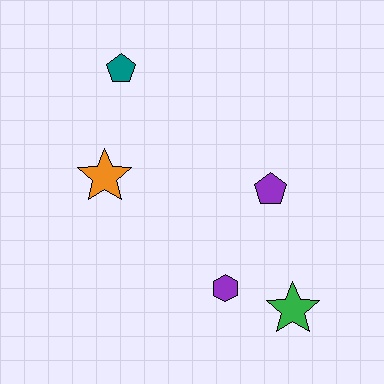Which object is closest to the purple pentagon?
The purple hexagon is closest to the purple pentagon.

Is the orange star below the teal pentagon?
Yes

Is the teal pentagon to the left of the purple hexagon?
Yes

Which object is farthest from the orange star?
The green star is farthest from the orange star.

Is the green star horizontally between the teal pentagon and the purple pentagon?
No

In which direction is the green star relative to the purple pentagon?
The green star is below the purple pentagon.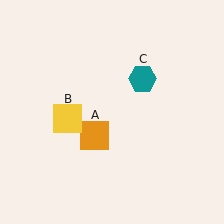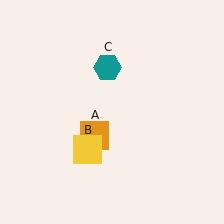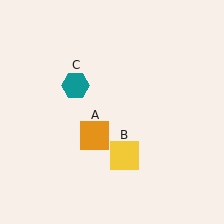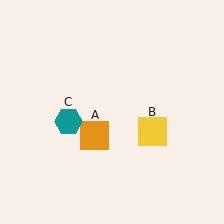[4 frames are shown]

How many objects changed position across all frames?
2 objects changed position: yellow square (object B), teal hexagon (object C).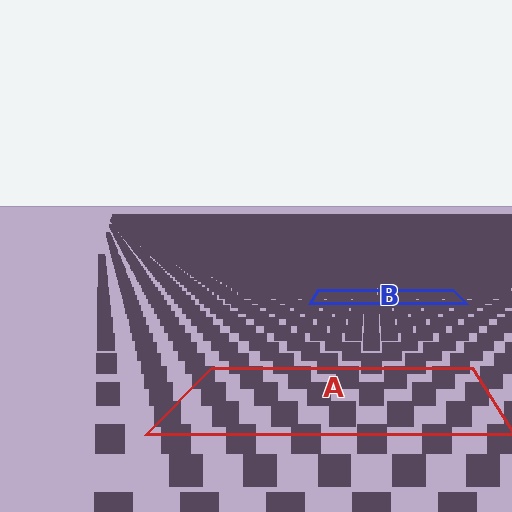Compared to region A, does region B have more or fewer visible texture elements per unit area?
Region B has more texture elements per unit area — they are packed more densely because it is farther away.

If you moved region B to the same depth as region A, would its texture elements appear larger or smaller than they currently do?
They would appear larger. At a closer depth, the same texture elements are projected at a bigger on-screen size.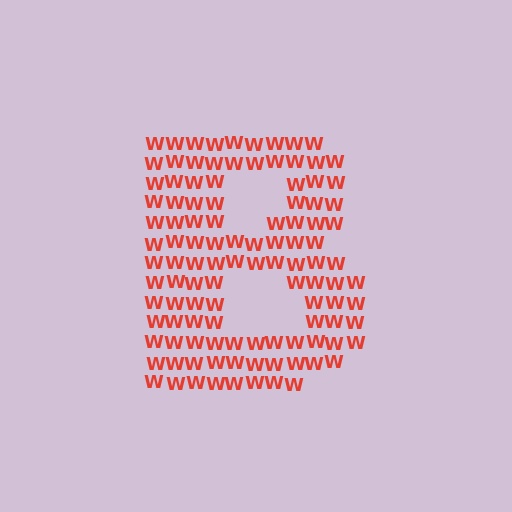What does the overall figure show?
The overall figure shows the letter B.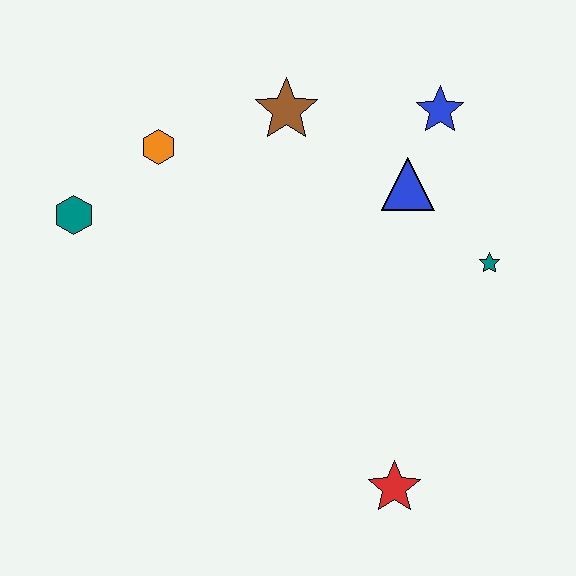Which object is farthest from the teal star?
The teal hexagon is farthest from the teal star.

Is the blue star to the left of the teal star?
Yes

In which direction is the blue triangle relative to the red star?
The blue triangle is above the red star.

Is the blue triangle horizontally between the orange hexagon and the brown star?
No